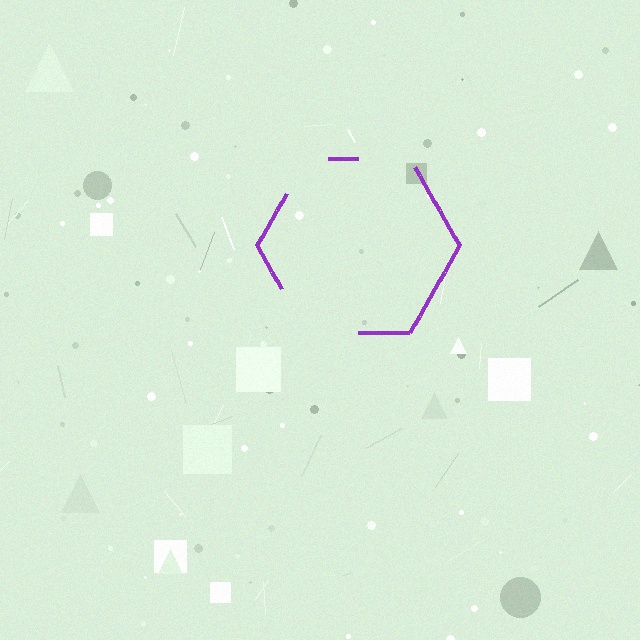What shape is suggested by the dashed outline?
The dashed outline suggests a hexagon.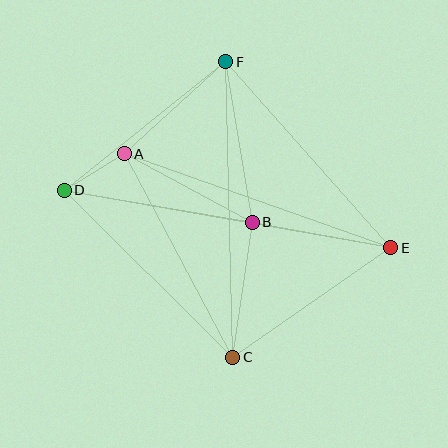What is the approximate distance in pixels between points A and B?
The distance between A and B is approximately 146 pixels.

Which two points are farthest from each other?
Points D and E are farthest from each other.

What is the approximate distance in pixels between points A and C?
The distance between A and C is approximately 231 pixels.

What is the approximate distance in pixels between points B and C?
The distance between B and C is approximately 136 pixels.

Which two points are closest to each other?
Points A and D are closest to each other.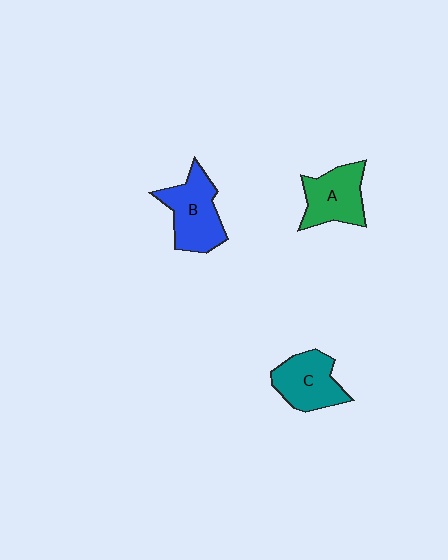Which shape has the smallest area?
Shape C (teal).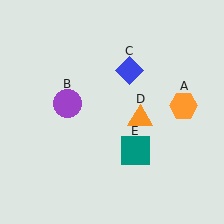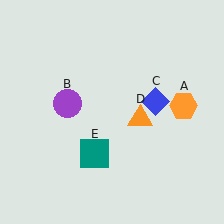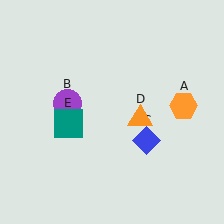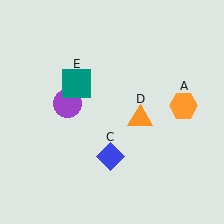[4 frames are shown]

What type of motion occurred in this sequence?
The blue diamond (object C), teal square (object E) rotated clockwise around the center of the scene.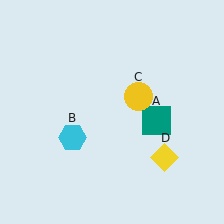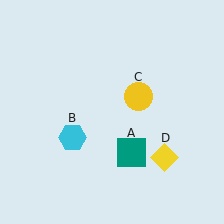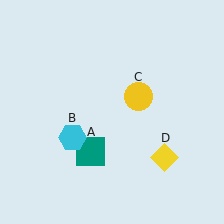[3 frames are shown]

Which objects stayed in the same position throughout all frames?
Cyan hexagon (object B) and yellow circle (object C) and yellow diamond (object D) remained stationary.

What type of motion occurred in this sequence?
The teal square (object A) rotated clockwise around the center of the scene.